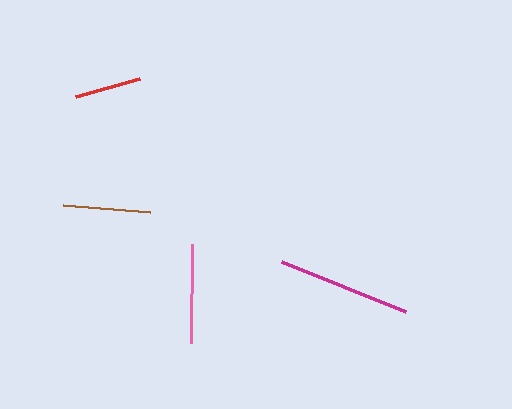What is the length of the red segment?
The red segment is approximately 67 pixels long.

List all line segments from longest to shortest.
From longest to shortest: magenta, pink, brown, red.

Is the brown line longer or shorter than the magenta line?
The magenta line is longer than the brown line.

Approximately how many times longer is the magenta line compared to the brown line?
The magenta line is approximately 1.5 times the length of the brown line.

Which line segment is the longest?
The magenta line is the longest at approximately 133 pixels.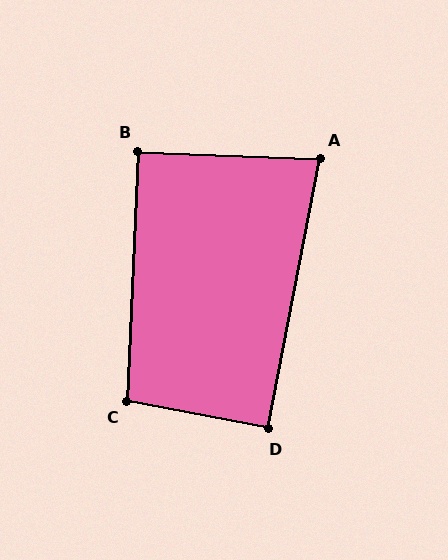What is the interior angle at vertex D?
Approximately 90 degrees (approximately right).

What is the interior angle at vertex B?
Approximately 90 degrees (approximately right).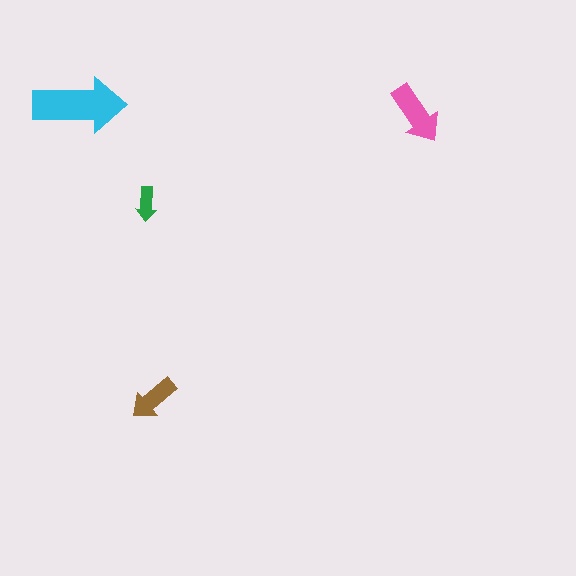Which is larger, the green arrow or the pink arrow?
The pink one.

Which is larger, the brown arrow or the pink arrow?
The pink one.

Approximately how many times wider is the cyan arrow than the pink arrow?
About 1.5 times wider.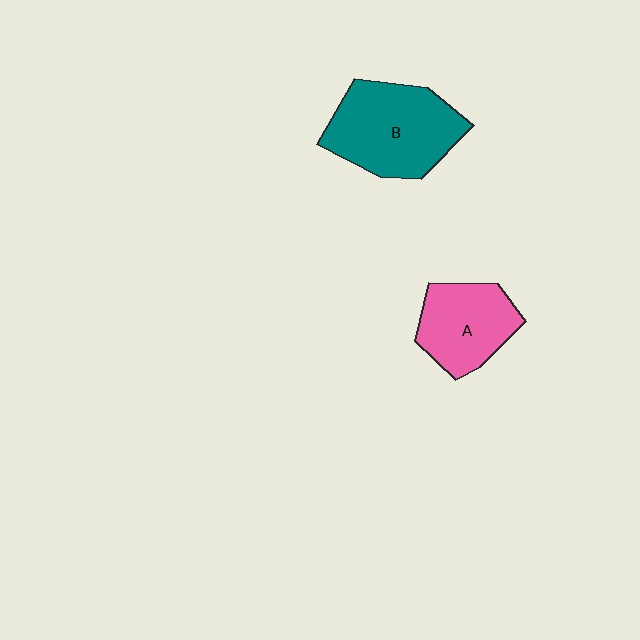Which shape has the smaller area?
Shape A (pink).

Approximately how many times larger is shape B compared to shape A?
Approximately 1.4 times.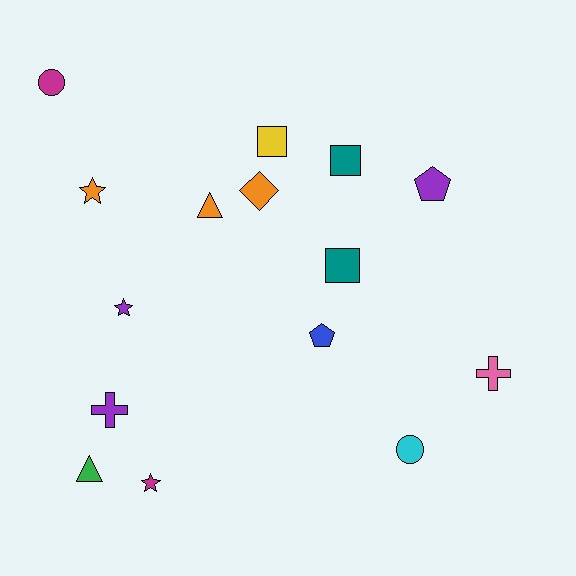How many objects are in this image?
There are 15 objects.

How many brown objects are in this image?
There are no brown objects.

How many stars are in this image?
There are 3 stars.